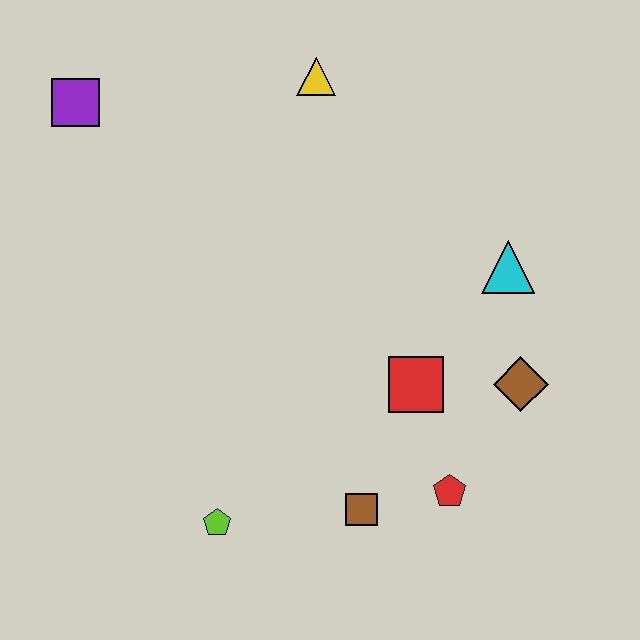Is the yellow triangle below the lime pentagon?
No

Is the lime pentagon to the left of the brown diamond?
Yes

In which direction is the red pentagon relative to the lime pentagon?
The red pentagon is to the right of the lime pentagon.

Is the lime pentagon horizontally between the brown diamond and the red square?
No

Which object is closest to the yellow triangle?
The purple square is closest to the yellow triangle.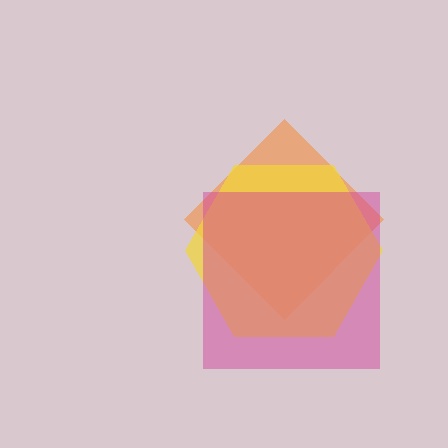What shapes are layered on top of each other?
The layered shapes are: an orange diamond, a yellow hexagon, a magenta square.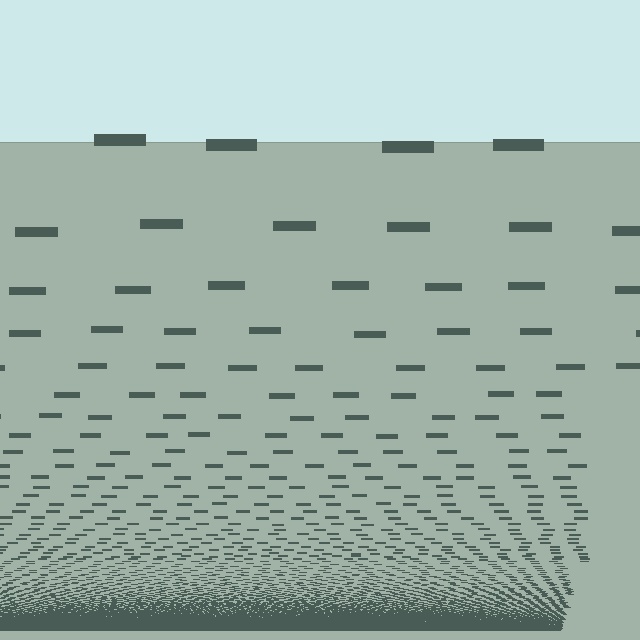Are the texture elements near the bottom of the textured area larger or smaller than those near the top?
Smaller. The gradient is inverted — elements near the bottom are smaller and denser.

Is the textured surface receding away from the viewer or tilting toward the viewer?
The surface appears to tilt toward the viewer. Texture elements get larger and sparser toward the top.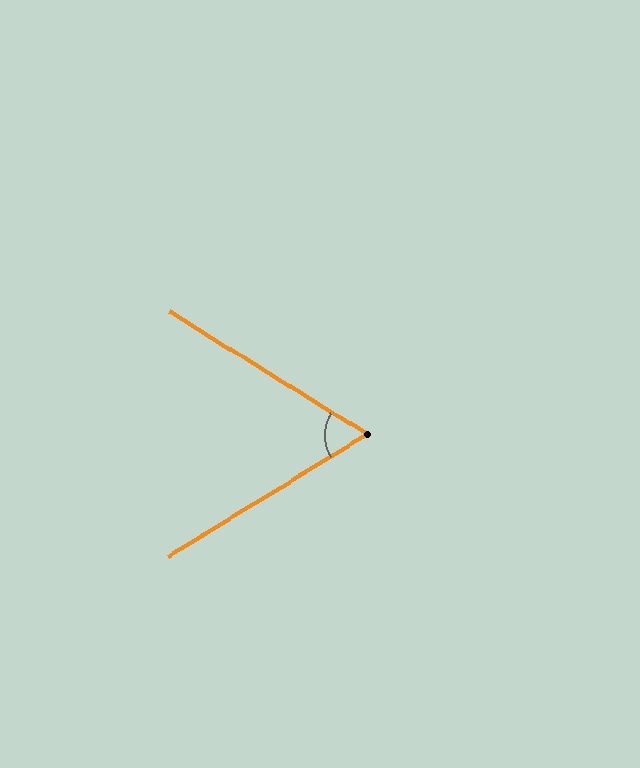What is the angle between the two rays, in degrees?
Approximately 63 degrees.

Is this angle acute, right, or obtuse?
It is acute.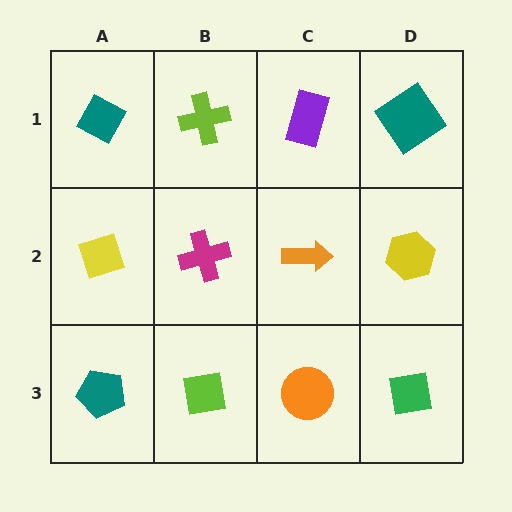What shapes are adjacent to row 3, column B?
A magenta cross (row 2, column B), a teal pentagon (row 3, column A), an orange circle (row 3, column C).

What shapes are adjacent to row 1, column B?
A magenta cross (row 2, column B), a teal diamond (row 1, column A), a purple rectangle (row 1, column C).